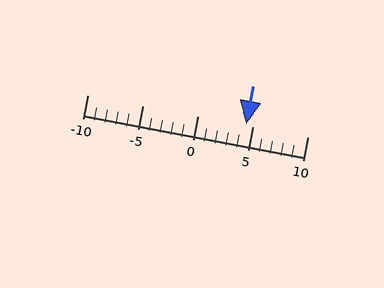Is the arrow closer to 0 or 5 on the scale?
The arrow is closer to 5.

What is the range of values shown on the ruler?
The ruler shows values from -10 to 10.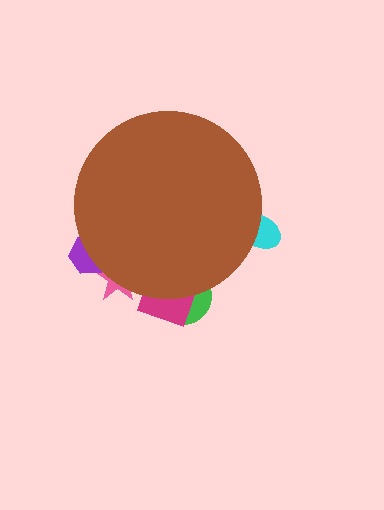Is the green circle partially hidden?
Yes, the green circle is partially hidden behind the brown circle.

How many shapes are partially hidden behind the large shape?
5 shapes are partially hidden.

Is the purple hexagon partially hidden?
Yes, the purple hexagon is partially hidden behind the brown circle.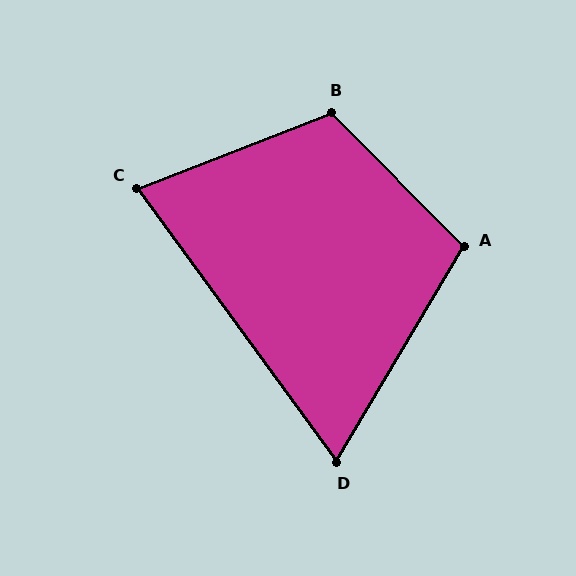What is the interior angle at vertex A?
Approximately 105 degrees (obtuse).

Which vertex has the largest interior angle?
B, at approximately 113 degrees.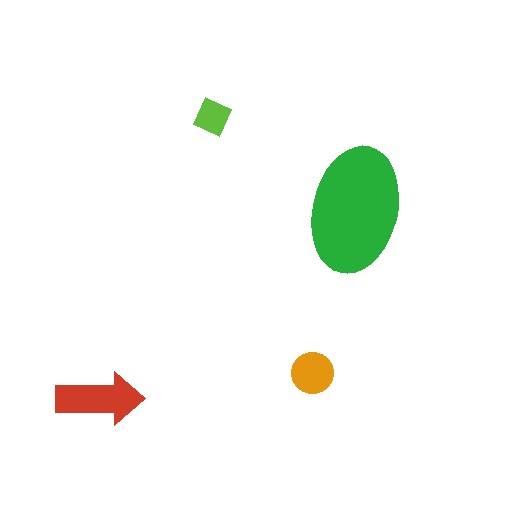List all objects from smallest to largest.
The lime diamond, the orange circle, the red arrow, the green ellipse.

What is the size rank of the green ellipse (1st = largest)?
1st.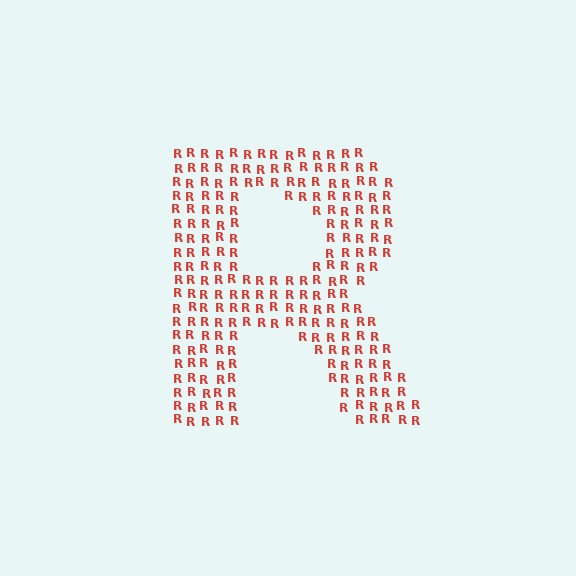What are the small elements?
The small elements are letter R's.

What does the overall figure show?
The overall figure shows the letter R.